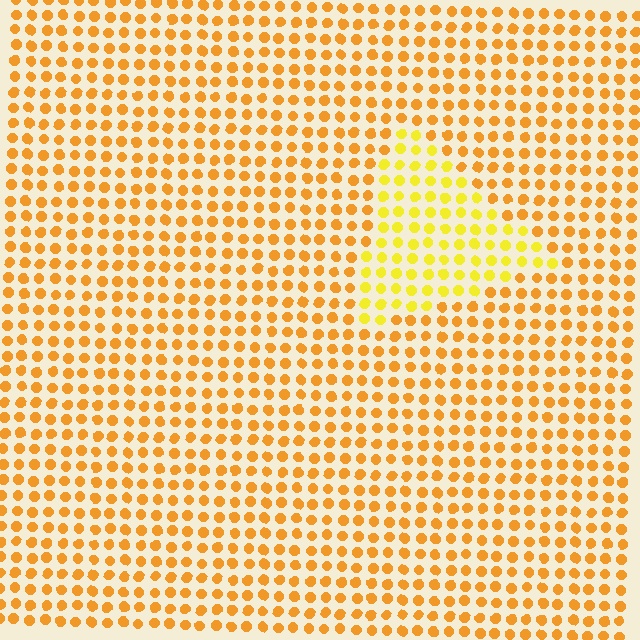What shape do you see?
I see a triangle.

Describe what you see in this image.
The image is filled with small orange elements in a uniform arrangement. A triangle-shaped region is visible where the elements are tinted to a slightly different hue, forming a subtle color boundary.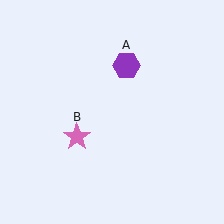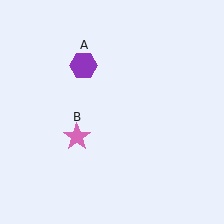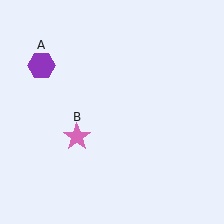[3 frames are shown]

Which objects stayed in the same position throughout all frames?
Pink star (object B) remained stationary.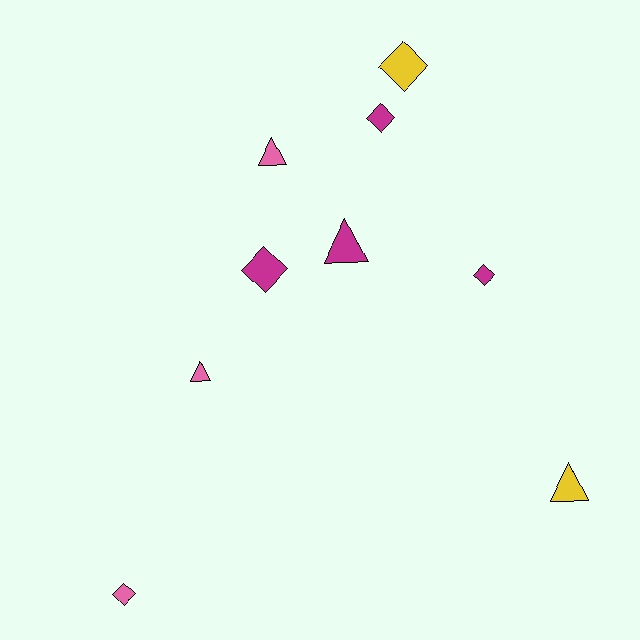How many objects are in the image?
There are 9 objects.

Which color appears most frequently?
Magenta, with 4 objects.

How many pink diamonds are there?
There is 1 pink diamond.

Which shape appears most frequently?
Diamond, with 5 objects.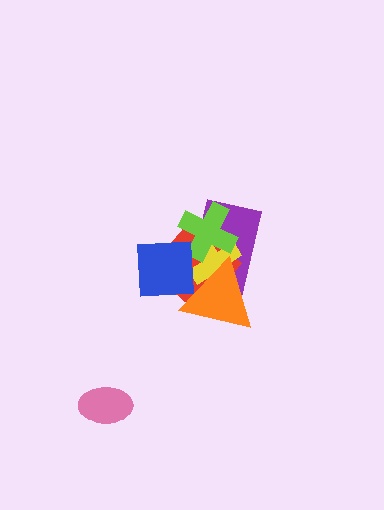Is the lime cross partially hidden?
Yes, it is partially covered by another shape.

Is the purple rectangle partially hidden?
Yes, it is partially covered by another shape.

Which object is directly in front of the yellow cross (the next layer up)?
The lime cross is directly in front of the yellow cross.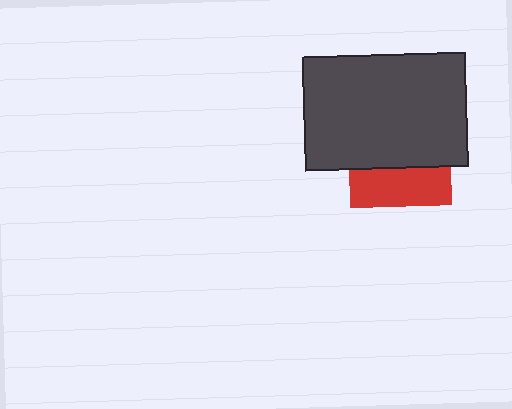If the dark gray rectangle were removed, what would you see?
You would see the complete red square.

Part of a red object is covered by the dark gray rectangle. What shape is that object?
It is a square.